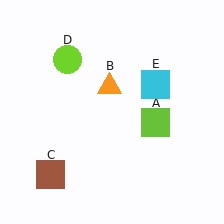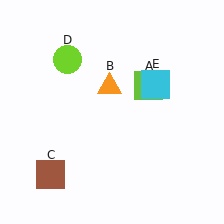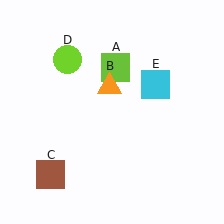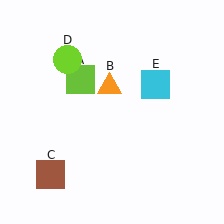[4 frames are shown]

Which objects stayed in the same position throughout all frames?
Orange triangle (object B) and brown square (object C) and lime circle (object D) and cyan square (object E) remained stationary.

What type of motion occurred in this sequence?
The lime square (object A) rotated counterclockwise around the center of the scene.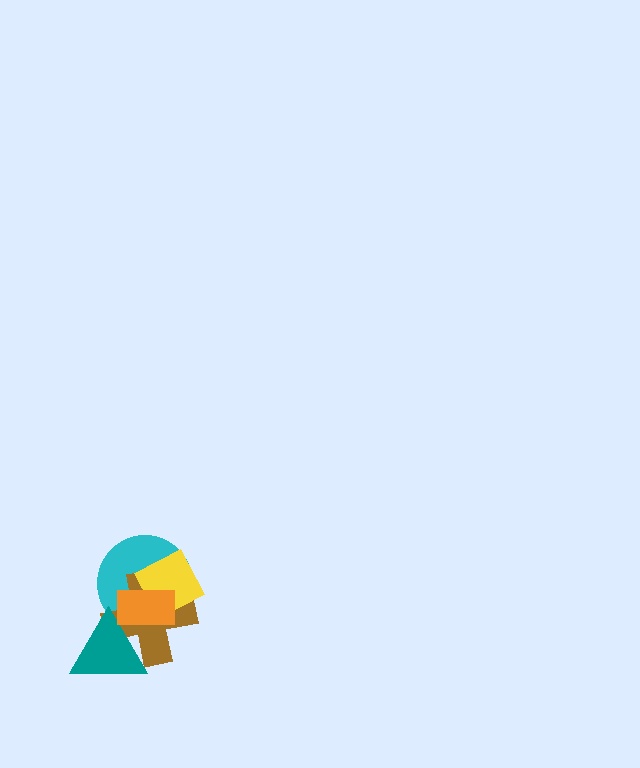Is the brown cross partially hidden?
Yes, it is partially covered by another shape.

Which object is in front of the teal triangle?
The orange rectangle is in front of the teal triangle.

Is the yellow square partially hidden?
Yes, it is partially covered by another shape.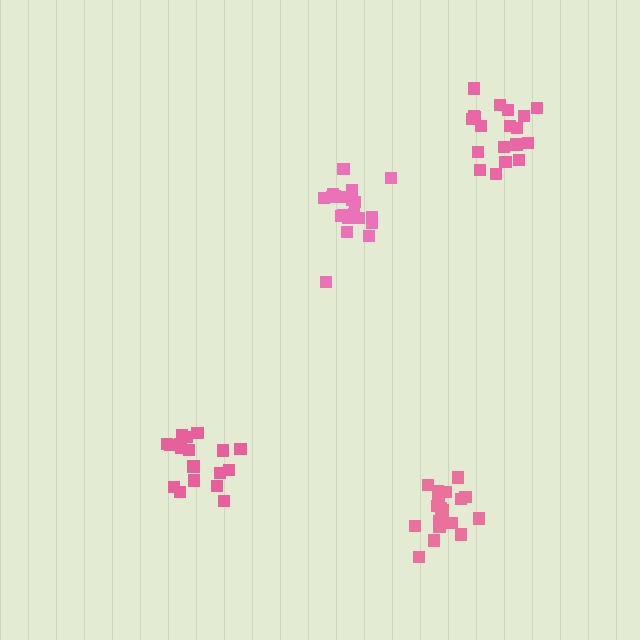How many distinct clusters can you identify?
There are 4 distinct clusters.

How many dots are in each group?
Group 1: 18 dots, Group 2: 19 dots, Group 3: 20 dots, Group 4: 21 dots (78 total).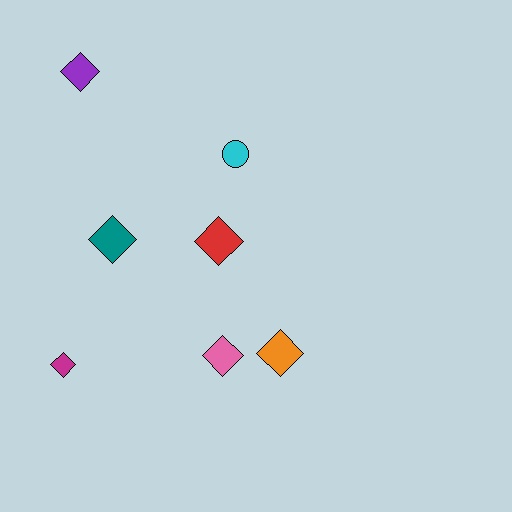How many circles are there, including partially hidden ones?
There is 1 circle.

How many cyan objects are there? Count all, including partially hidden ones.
There is 1 cyan object.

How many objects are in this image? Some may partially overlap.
There are 7 objects.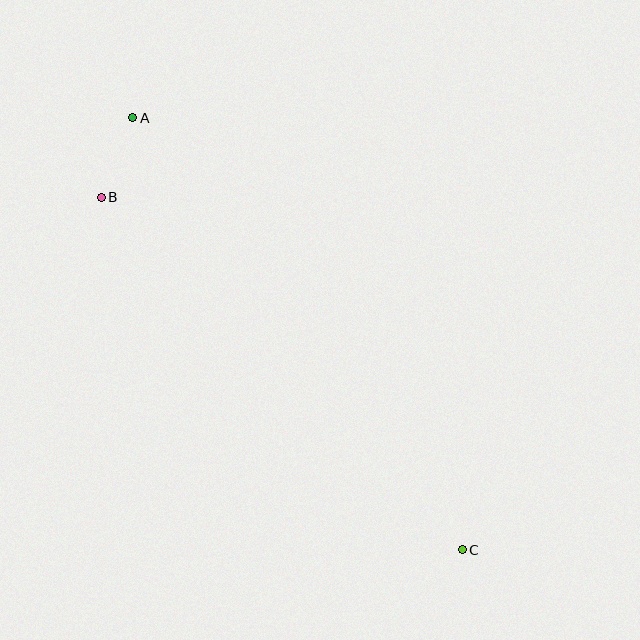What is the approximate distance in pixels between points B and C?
The distance between B and C is approximately 504 pixels.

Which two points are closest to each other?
Points A and B are closest to each other.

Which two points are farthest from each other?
Points A and C are farthest from each other.